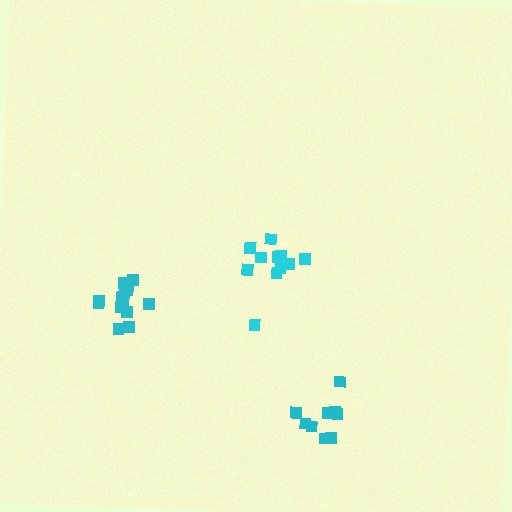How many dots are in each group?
Group 1: 13 dots, Group 2: 9 dots, Group 3: 11 dots (33 total).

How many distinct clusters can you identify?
There are 3 distinct clusters.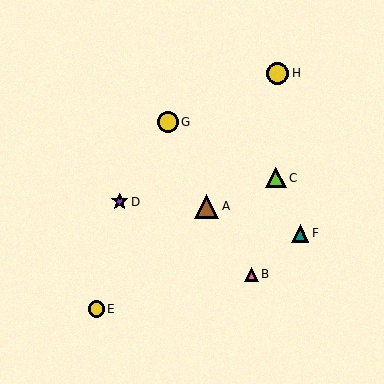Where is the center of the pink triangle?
The center of the pink triangle is at (251, 274).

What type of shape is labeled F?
Shape F is a teal triangle.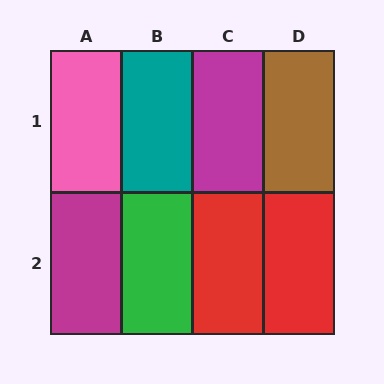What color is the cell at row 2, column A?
Magenta.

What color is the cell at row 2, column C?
Red.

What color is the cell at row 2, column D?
Red.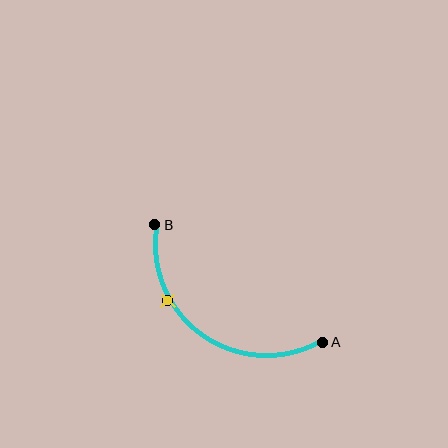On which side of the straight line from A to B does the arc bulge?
The arc bulges below and to the left of the straight line connecting A and B.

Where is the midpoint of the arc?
The arc midpoint is the point on the curve farthest from the straight line joining A and B. It sits below and to the left of that line.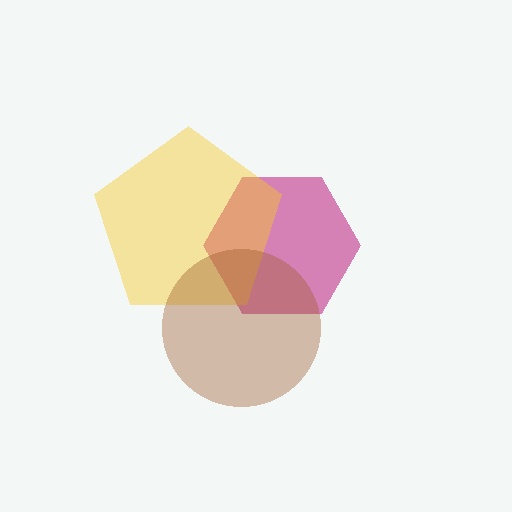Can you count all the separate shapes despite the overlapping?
Yes, there are 3 separate shapes.